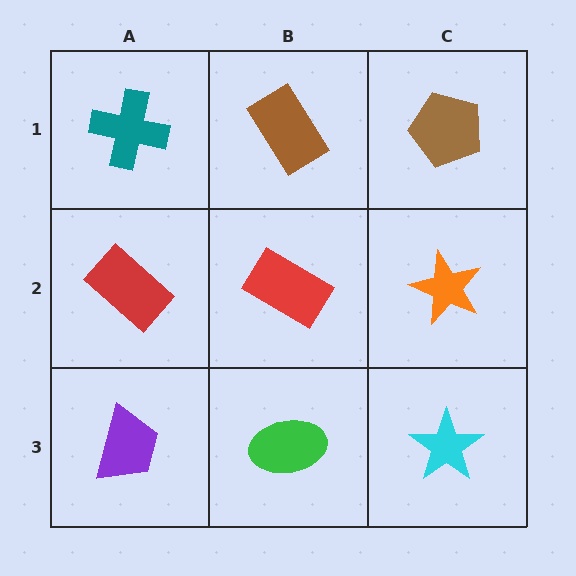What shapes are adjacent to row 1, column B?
A red rectangle (row 2, column B), a teal cross (row 1, column A), a brown pentagon (row 1, column C).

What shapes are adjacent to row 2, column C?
A brown pentagon (row 1, column C), a cyan star (row 3, column C), a red rectangle (row 2, column B).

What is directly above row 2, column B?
A brown rectangle.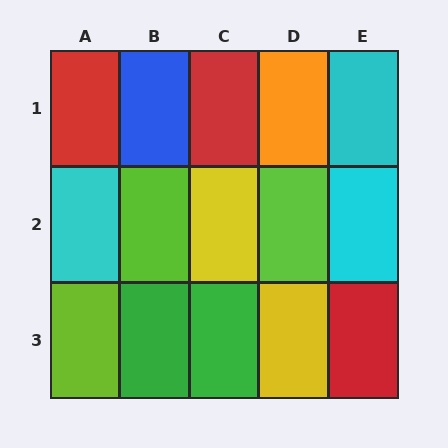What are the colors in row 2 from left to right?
Cyan, lime, yellow, lime, cyan.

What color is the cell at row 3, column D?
Yellow.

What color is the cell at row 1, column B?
Blue.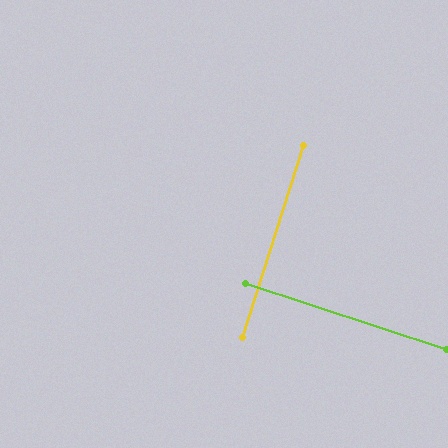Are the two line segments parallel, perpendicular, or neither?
Perpendicular — they meet at approximately 89°.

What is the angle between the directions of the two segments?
Approximately 89 degrees.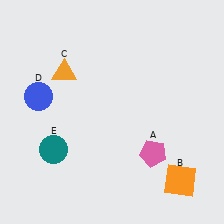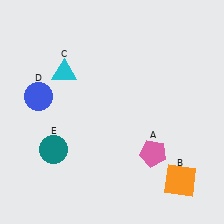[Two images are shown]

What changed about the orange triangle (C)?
In Image 1, C is orange. In Image 2, it changed to cyan.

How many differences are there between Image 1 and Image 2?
There is 1 difference between the two images.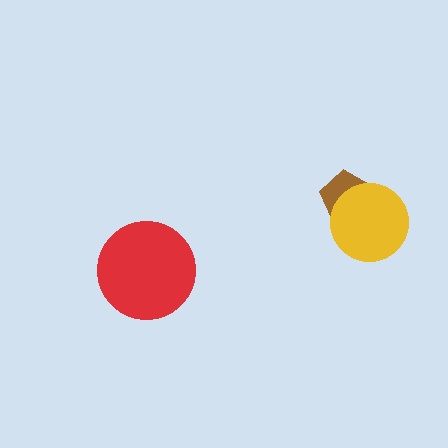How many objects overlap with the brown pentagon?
1 object overlaps with the brown pentagon.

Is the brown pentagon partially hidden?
Yes, it is partially covered by another shape.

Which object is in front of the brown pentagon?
The yellow circle is in front of the brown pentagon.